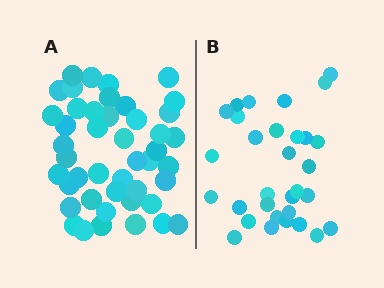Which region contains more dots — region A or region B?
Region A (the left region) has more dots.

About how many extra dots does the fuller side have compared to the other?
Region A has approximately 15 more dots than region B.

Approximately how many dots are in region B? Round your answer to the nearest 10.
About 30 dots. (The exact count is 31, which rounds to 30.)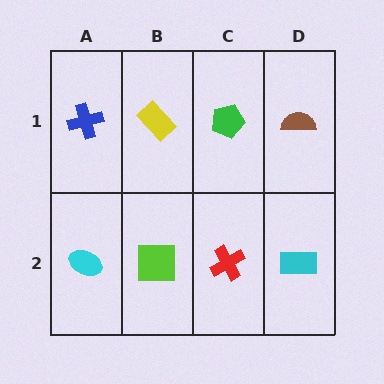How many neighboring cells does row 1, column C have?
3.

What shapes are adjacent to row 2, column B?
A yellow rectangle (row 1, column B), a cyan ellipse (row 2, column A), a red cross (row 2, column C).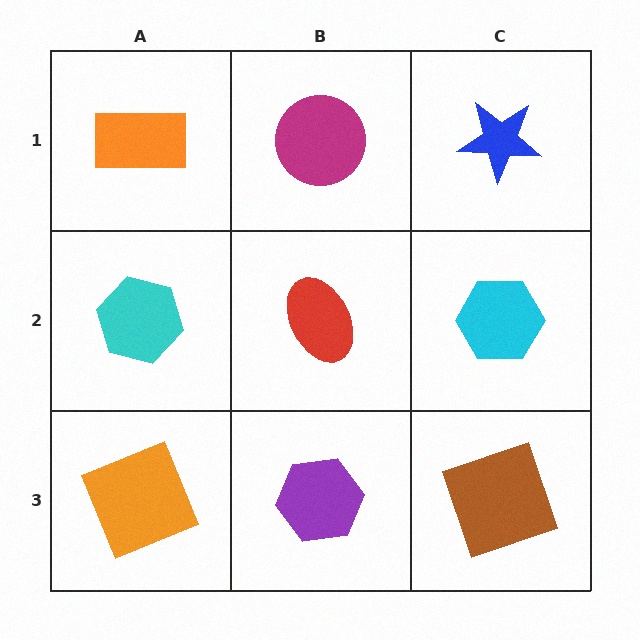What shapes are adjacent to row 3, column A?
A cyan hexagon (row 2, column A), a purple hexagon (row 3, column B).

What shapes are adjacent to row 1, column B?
A red ellipse (row 2, column B), an orange rectangle (row 1, column A), a blue star (row 1, column C).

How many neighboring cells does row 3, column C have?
2.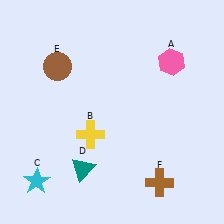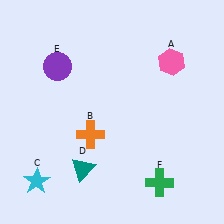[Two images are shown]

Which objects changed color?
B changed from yellow to orange. E changed from brown to purple. F changed from brown to green.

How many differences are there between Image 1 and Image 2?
There are 3 differences between the two images.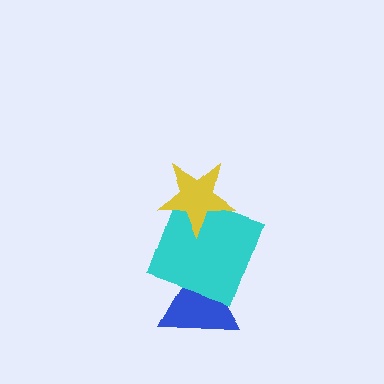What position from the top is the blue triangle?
The blue triangle is 3rd from the top.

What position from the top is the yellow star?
The yellow star is 1st from the top.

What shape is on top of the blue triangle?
The cyan square is on top of the blue triangle.